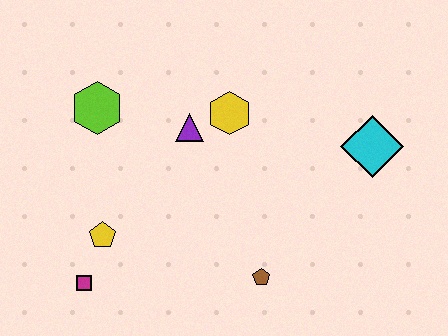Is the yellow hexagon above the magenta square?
Yes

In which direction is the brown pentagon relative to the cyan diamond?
The brown pentagon is below the cyan diamond.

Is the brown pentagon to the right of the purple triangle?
Yes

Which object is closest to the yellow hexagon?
The purple triangle is closest to the yellow hexagon.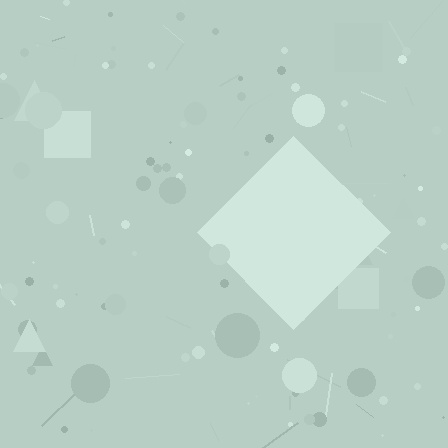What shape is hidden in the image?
A diamond is hidden in the image.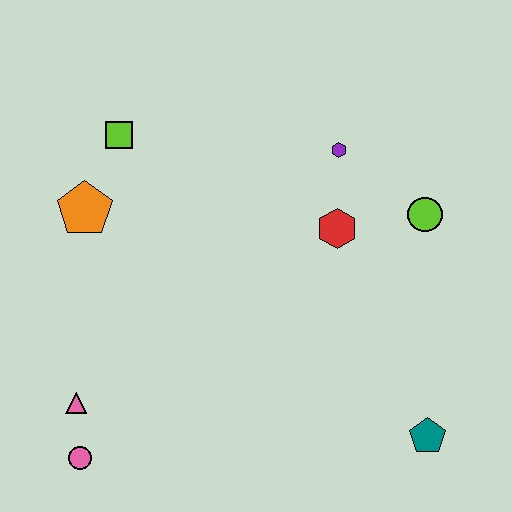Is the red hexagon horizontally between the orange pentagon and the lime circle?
Yes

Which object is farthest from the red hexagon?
The pink circle is farthest from the red hexagon.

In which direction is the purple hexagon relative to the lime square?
The purple hexagon is to the right of the lime square.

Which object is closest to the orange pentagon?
The lime square is closest to the orange pentagon.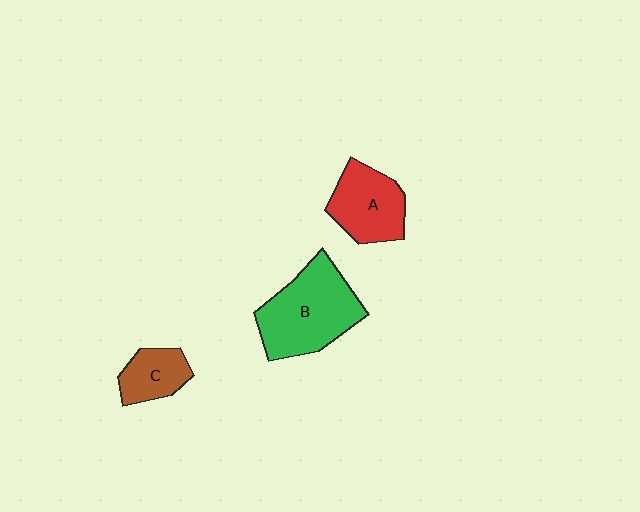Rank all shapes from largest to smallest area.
From largest to smallest: B (green), A (red), C (brown).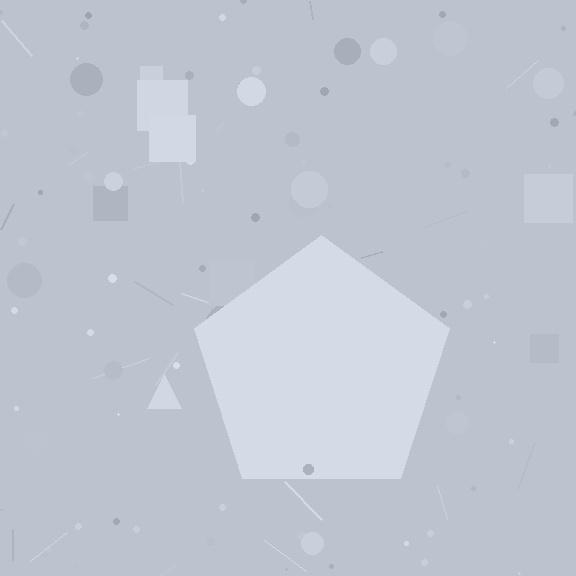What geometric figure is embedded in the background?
A pentagon is embedded in the background.